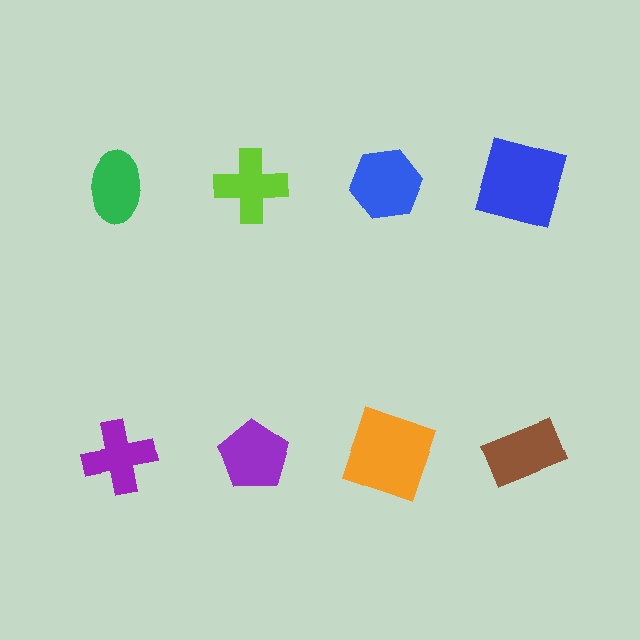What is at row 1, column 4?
A blue square.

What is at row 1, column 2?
A lime cross.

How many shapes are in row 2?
4 shapes.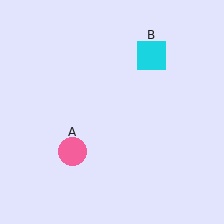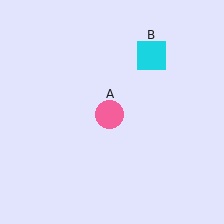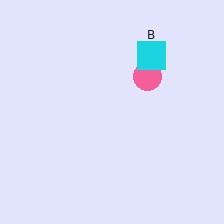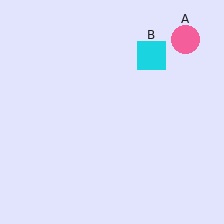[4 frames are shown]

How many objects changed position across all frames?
1 object changed position: pink circle (object A).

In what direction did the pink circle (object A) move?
The pink circle (object A) moved up and to the right.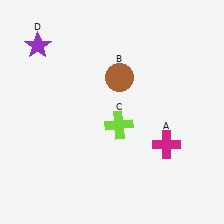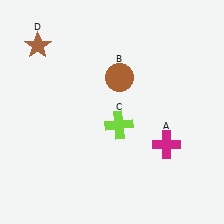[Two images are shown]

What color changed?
The star (D) changed from purple in Image 1 to brown in Image 2.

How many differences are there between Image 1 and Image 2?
There is 1 difference between the two images.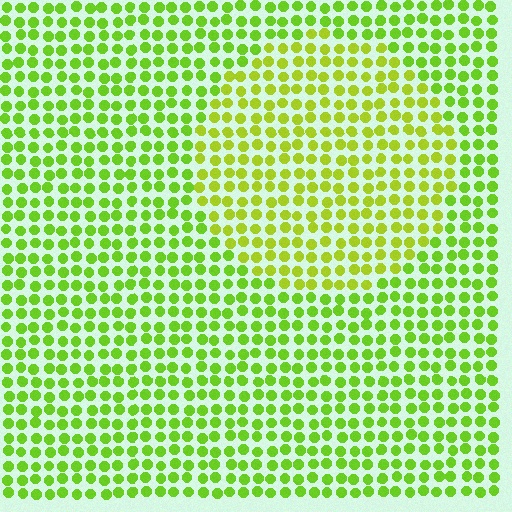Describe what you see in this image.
The image is filled with small lime elements in a uniform arrangement. A circle-shaped region is visible where the elements are tinted to a slightly different hue, forming a subtle color boundary.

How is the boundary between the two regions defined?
The boundary is defined purely by a slight shift in hue (about 21 degrees). Spacing, size, and orientation are identical on both sides.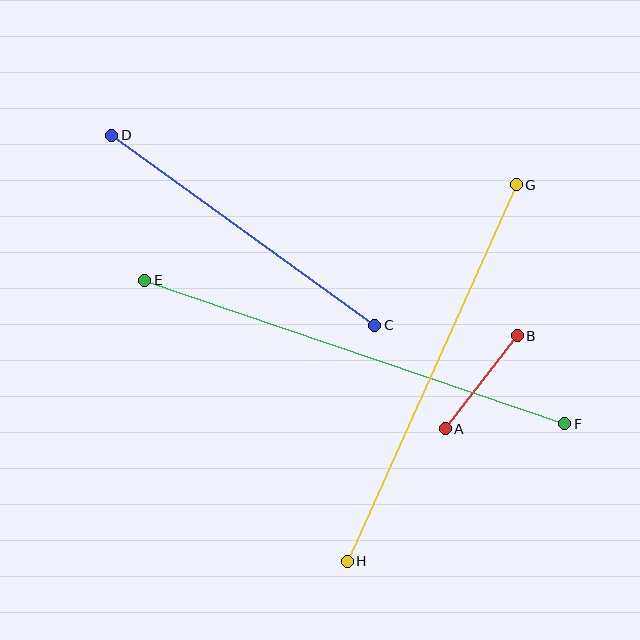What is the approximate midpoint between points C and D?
The midpoint is at approximately (243, 230) pixels.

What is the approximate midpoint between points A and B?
The midpoint is at approximately (481, 382) pixels.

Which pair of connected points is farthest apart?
Points E and F are farthest apart.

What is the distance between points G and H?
The distance is approximately 413 pixels.